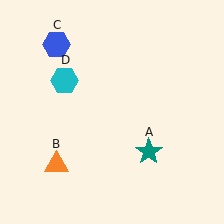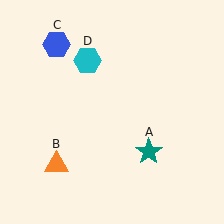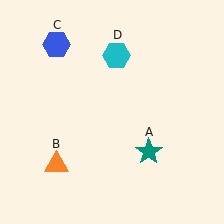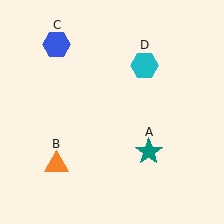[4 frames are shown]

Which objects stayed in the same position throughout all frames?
Teal star (object A) and orange triangle (object B) and blue hexagon (object C) remained stationary.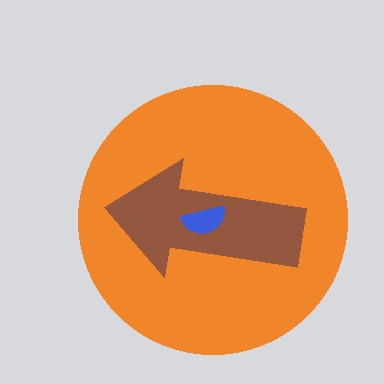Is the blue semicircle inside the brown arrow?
Yes.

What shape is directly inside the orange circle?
The brown arrow.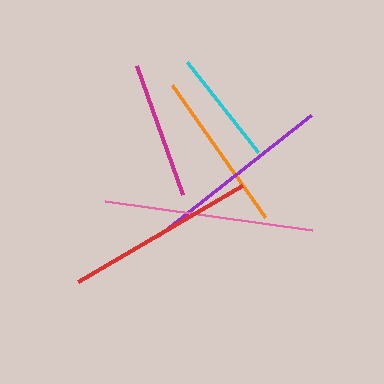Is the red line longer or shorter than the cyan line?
The red line is longer than the cyan line.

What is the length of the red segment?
The red segment is approximately 190 pixels long.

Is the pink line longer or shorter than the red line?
The pink line is longer than the red line.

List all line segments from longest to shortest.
From longest to shortest: pink, purple, red, orange, magenta, cyan.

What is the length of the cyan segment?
The cyan segment is approximately 114 pixels long.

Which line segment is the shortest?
The cyan line is the shortest at approximately 114 pixels.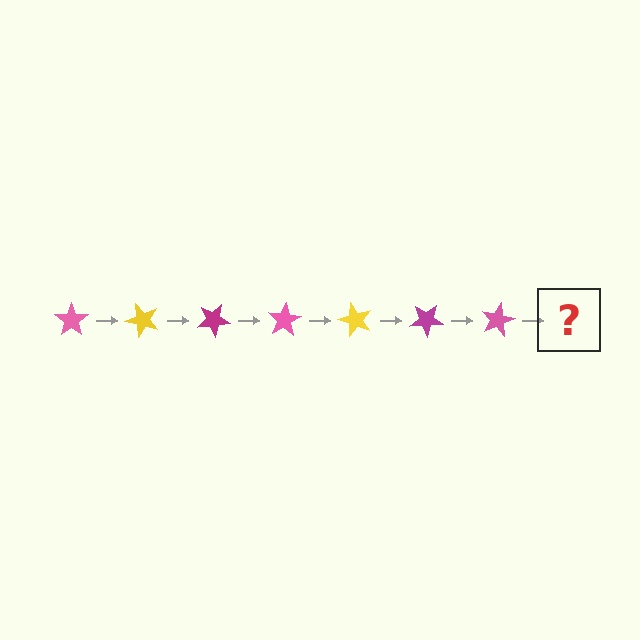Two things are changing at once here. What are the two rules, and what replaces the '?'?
The two rules are that it rotates 50 degrees each step and the color cycles through pink, yellow, and magenta. The '?' should be a yellow star, rotated 350 degrees from the start.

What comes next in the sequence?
The next element should be a yellow star, rotated 350 degrees from the start.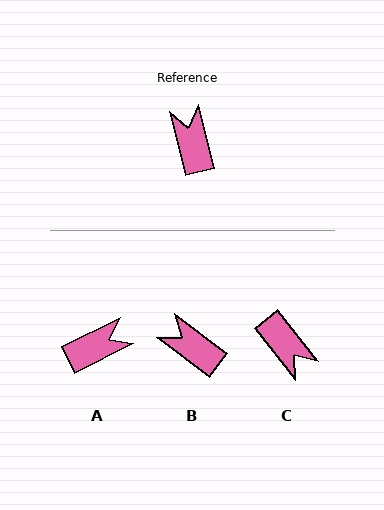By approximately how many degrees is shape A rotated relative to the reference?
Approximately 78 degrees clockwise.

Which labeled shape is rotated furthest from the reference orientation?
C, about 156 degrees away.